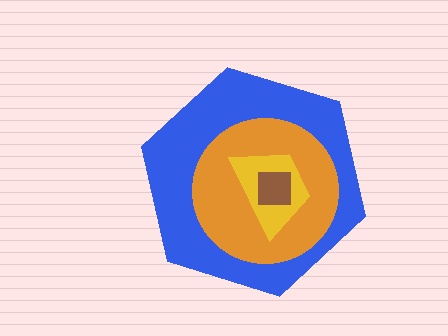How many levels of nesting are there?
4.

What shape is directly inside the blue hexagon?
The orange circle.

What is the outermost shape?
The blue hexagon.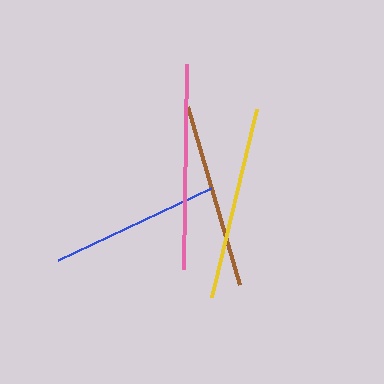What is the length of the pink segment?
The pink segment is approximately 205 pixels long.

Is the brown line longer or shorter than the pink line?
The pink line is longer than the brown line.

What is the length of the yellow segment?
The yellow segment is approximately 193 pixels long.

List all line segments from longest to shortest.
From longest to shortest: pink, yellow, brown, blue.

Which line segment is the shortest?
The blue line is the shortest at approximately 169 pixels.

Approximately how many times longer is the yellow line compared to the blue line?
The yellow line is approximately 1.1 times the length of the blue line.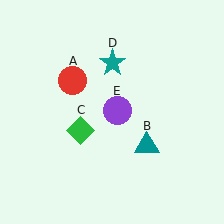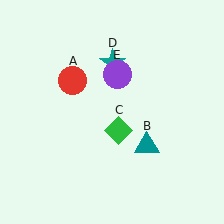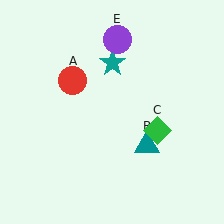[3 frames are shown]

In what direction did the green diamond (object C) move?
The green diamond (object C) moved right.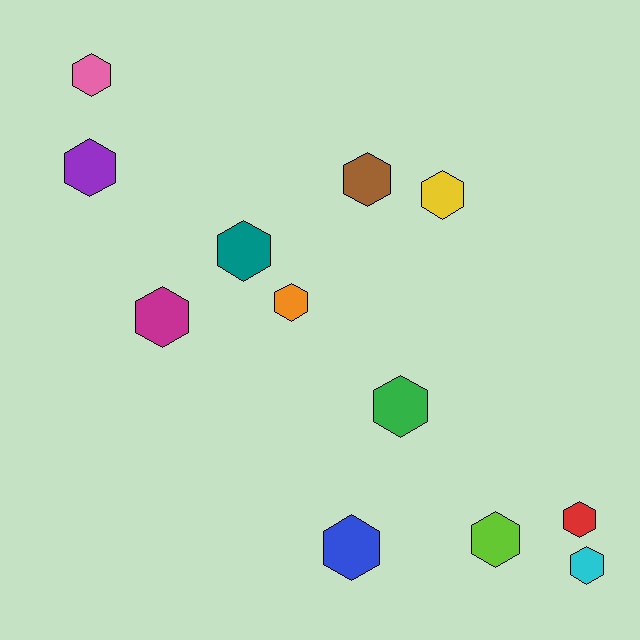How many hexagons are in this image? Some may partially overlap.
There are 12 hexagons.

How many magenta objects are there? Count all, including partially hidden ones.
There is 1 magenta object.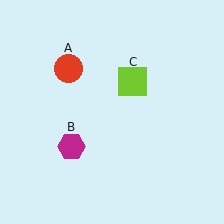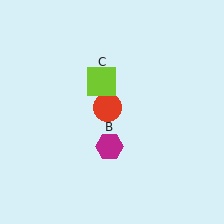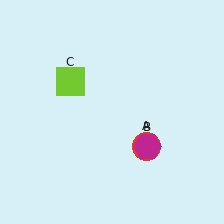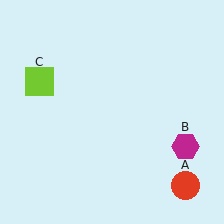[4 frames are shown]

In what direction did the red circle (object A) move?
The red circle (object A) moved down and to the right.